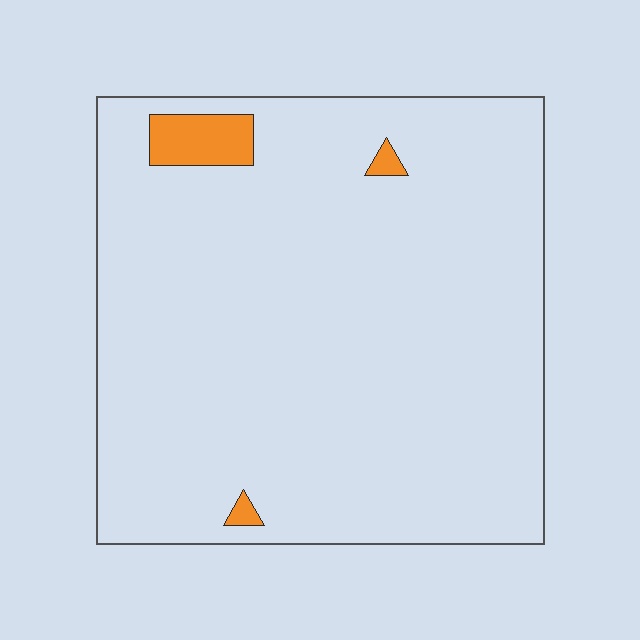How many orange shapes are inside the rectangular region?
3.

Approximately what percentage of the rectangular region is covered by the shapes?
Approximately 5%.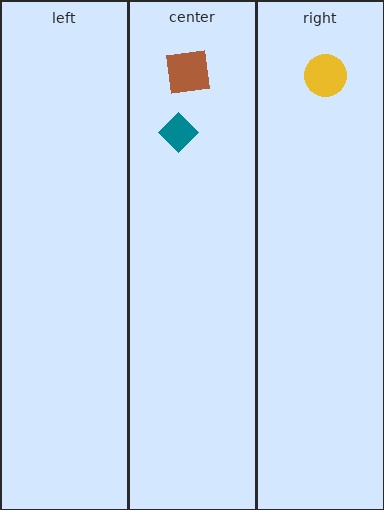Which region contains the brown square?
The center region.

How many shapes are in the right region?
1.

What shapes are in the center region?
The brown square, the teal diamond.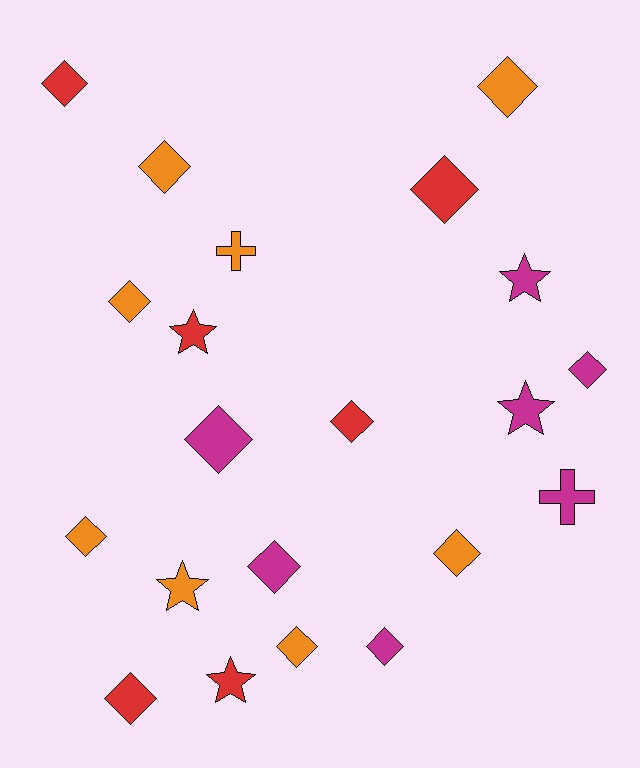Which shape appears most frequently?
Diamond, with 14 objects.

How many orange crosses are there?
There is 1 orange cross.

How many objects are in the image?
There are 21 objects.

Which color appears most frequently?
Orange, with 8 objects.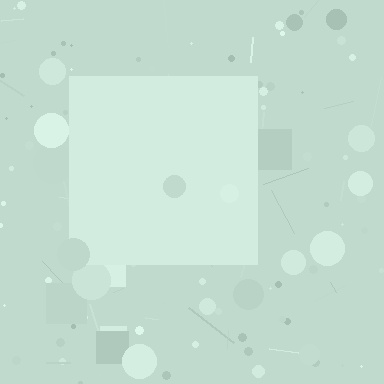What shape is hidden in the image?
A square is hidden in the image.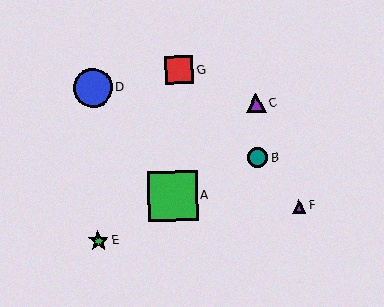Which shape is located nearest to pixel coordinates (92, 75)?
The blue circle (labeled D) at (93, 88) is nearest to that location.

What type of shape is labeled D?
Shape D is a blue circle.